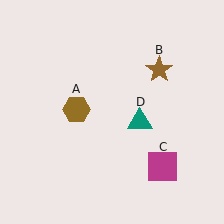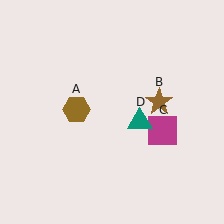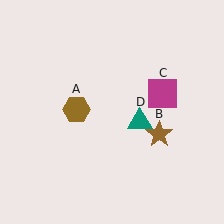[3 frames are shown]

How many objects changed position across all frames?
2 objects changed position: brown star (object B), magenta square (object C).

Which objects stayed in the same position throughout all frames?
Brown hexagon (object A) and teal triangle (object D) remained stationary.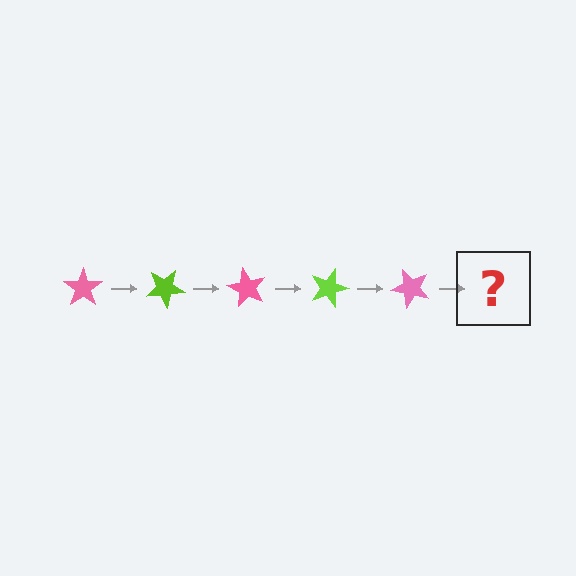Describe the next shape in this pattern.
It should be a lime star, rotated 150 degrees from the start.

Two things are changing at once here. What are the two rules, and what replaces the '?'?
The two rules are that it rotates 30 degrees each step and the color cycles through pink and lime. The '?' should be a lime star, rotated 150 degrees from the start.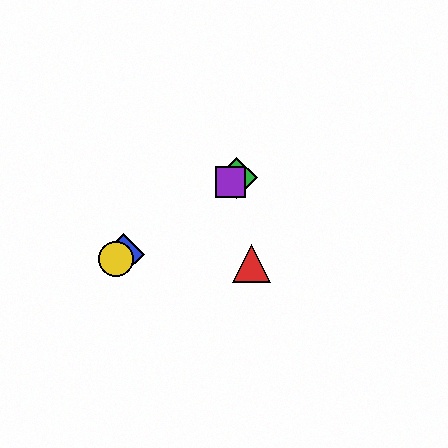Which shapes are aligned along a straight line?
The blue diamond, the green diamond, the yellow circle, the purple square are aligned along a straight line.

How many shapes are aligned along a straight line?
4 shapes (the blue diamond, the green diamond, the yellow circle, the purple square) are aligned along a straight line.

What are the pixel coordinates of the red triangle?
The red triangle is at (251, 263).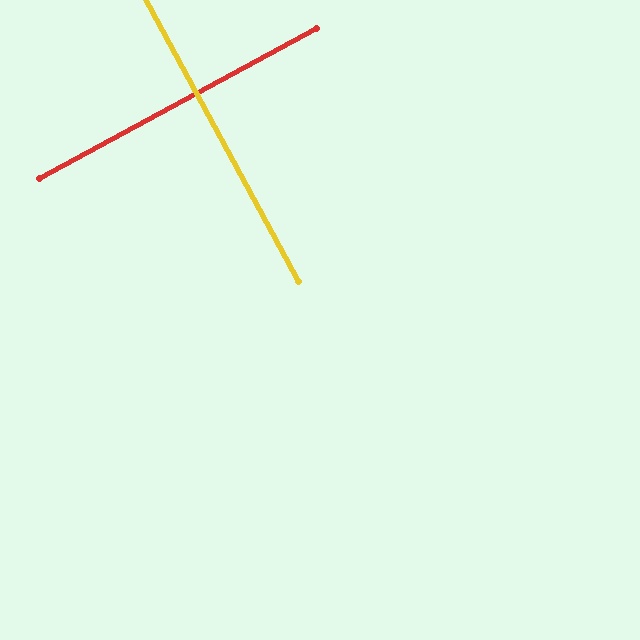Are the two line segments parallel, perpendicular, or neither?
Perpendicular — they meet at approximately 90°.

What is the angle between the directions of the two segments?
Approximately 90 degrees.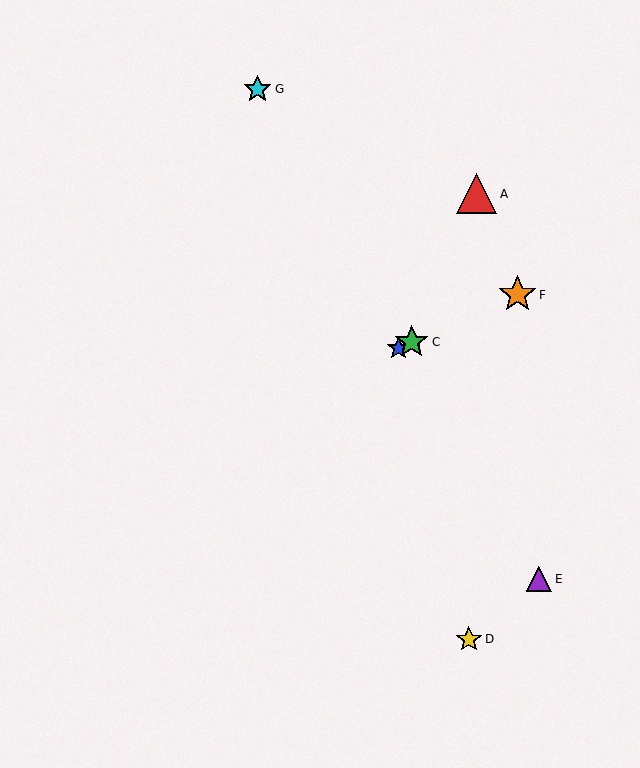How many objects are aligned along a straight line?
3 objects (B, C, F) are aligned along a straight line.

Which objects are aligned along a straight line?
Objects B, C, F are aligned along a straight line.